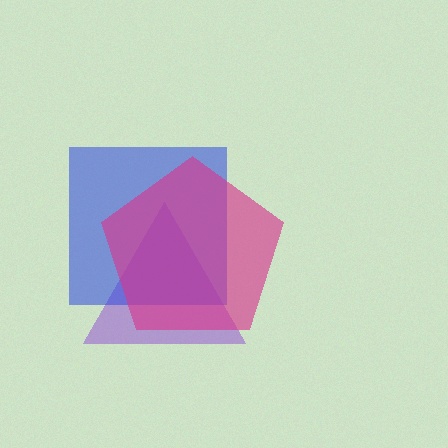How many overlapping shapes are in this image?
There are 3 overlapping shapes in the image.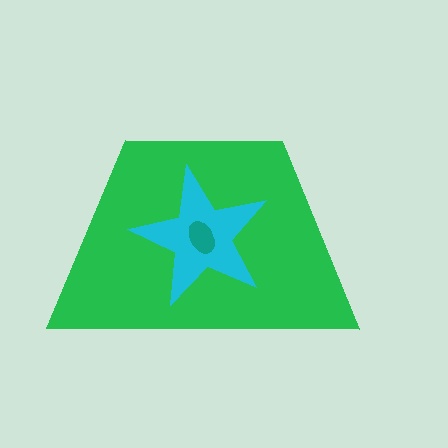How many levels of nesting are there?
3.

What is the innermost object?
The teal ellipse.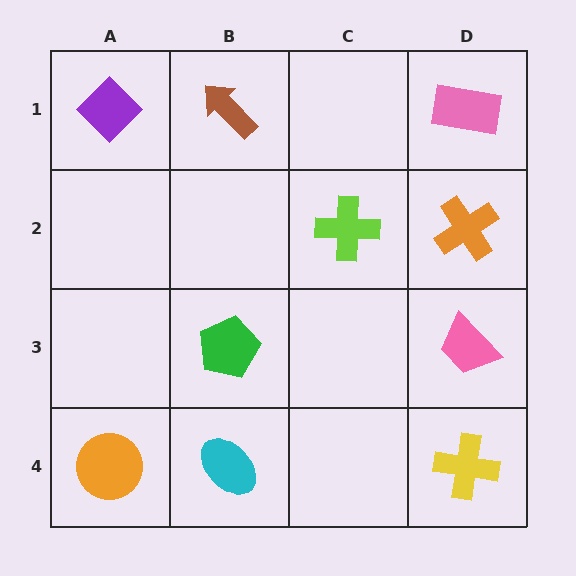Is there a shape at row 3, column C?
No, that cell is empty.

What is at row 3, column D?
A pink trapezoid.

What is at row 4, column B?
A cyan ellipse.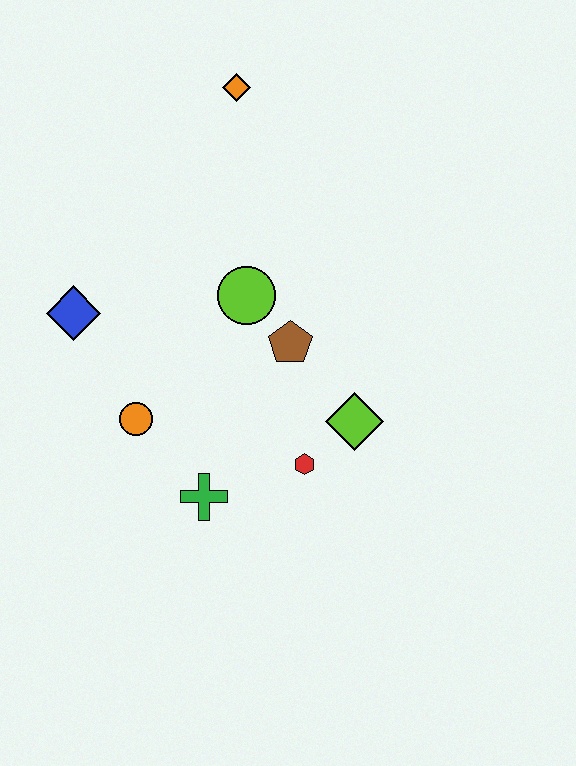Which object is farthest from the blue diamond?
The lime diamond is farthest from the blue diamond.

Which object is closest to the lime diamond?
The red hexagon is closest to the lime diamond.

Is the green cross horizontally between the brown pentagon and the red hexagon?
No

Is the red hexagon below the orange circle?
Yes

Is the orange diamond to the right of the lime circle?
No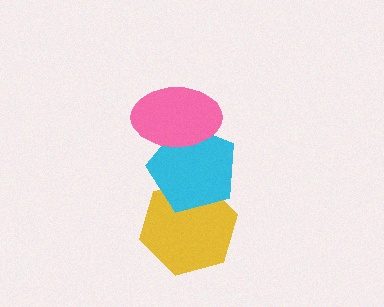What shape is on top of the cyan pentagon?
The pink ellipse is on top of the cyan pentagon.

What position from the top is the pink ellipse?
The pink ellipse is 1st from the top.